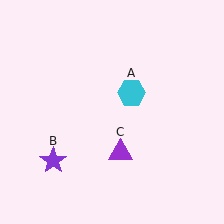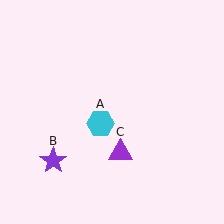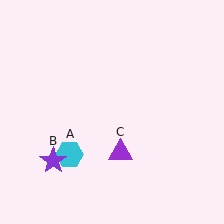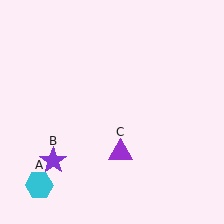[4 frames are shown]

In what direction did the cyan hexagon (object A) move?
The cyan hexagon (object A) moved down and to the left.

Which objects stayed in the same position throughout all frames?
Purple star (object B) and purple triangle (object C) remained stationary.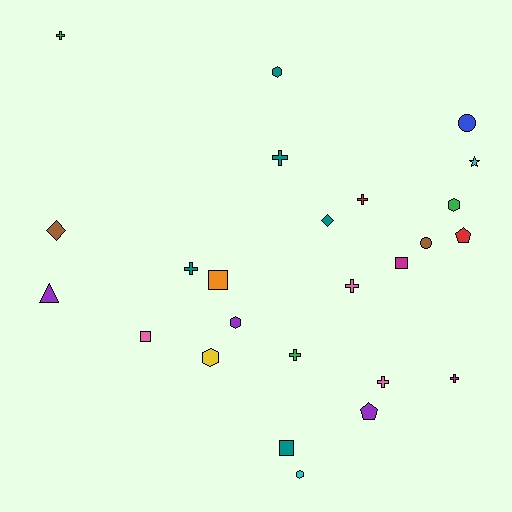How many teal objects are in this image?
There are 5 teal objects.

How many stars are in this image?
There is 1 star.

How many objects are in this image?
There are 25 objects.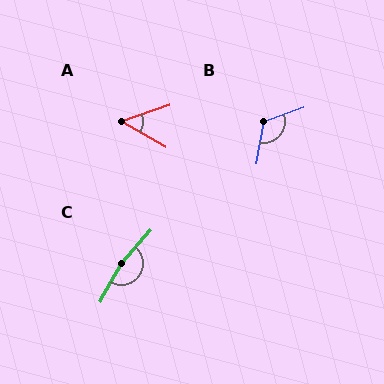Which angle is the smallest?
A, at approximately 49 degrees.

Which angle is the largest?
C, at approximately 168 degrees.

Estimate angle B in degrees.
Approximately 119 degrees.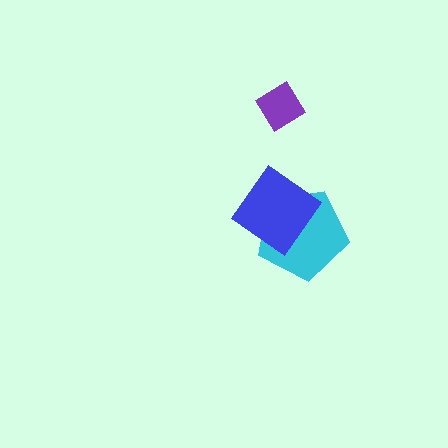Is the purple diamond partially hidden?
No, no other shape covers it.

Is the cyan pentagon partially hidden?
Yes, it is partially covered by another shape.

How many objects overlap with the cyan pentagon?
1 object overlaps with the cyan pentagon.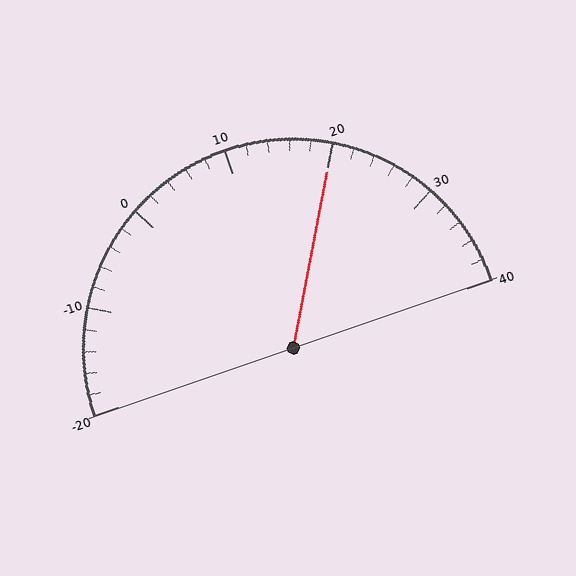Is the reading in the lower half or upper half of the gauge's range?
The reading is in the upper half of the range (-20 to 40).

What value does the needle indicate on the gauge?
The needle indicates approximately 20.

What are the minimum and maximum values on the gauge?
The gauge ranges from -20 to 40.